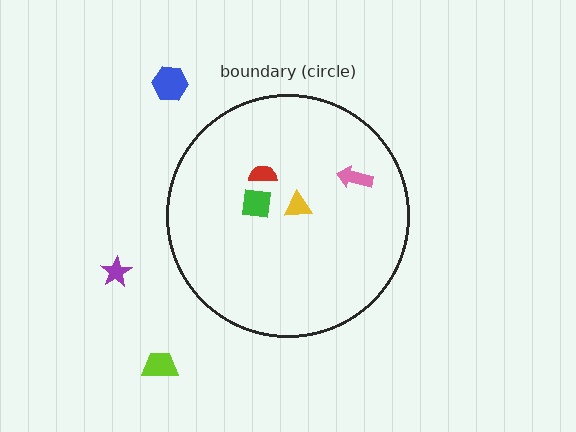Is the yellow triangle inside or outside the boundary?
Inside.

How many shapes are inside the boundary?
4 inside, 3 outside.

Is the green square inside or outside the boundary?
Inside.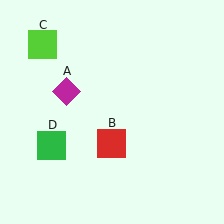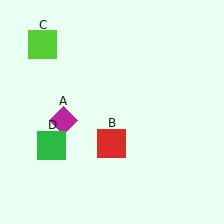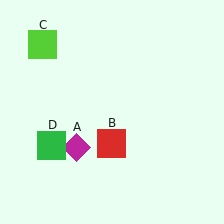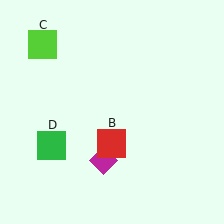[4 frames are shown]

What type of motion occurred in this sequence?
The magenta diamond (object A) rotated counterclockwise around the center of the scene.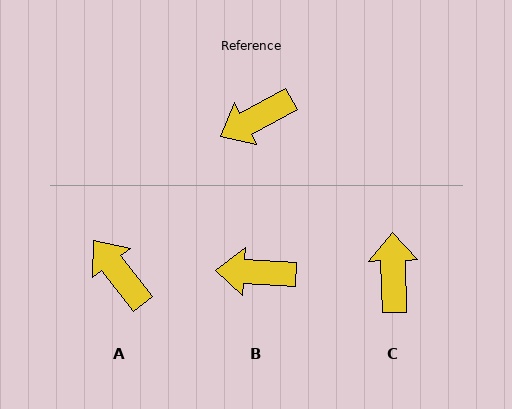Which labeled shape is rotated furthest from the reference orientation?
C, about 117 degrees away.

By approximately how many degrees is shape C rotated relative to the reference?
Approximately 117 degrees clockwise.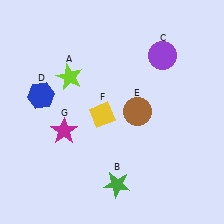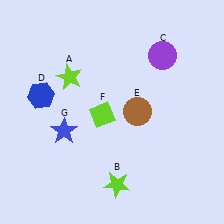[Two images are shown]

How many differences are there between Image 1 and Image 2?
There are 3 differences between the two images.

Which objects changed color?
B changed from green to lime. F changed from yellow to lime. G changed from magenta to blue.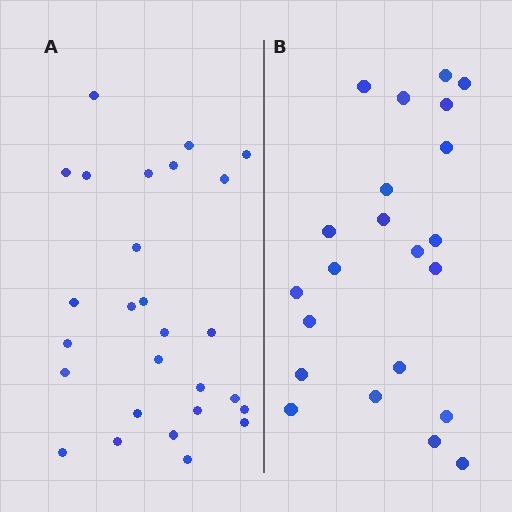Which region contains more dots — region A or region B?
Region A (the left region) has more dots.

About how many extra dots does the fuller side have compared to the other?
Region A has about 5 more dots than region B.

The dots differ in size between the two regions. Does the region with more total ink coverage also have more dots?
No. Region B has more total ink coverage because its dots are larger, but region A actually contains more individual dots. Total area can be misleading — the number of items is what matters here.